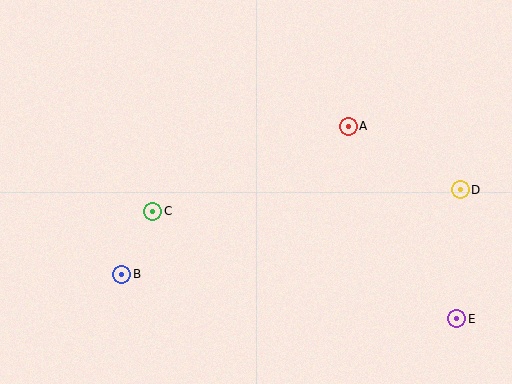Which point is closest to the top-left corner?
Point C is closest to the top-left corner.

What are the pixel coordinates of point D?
Point D is at (460, 190).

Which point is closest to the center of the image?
Point C at (153, 211) is closest to the center.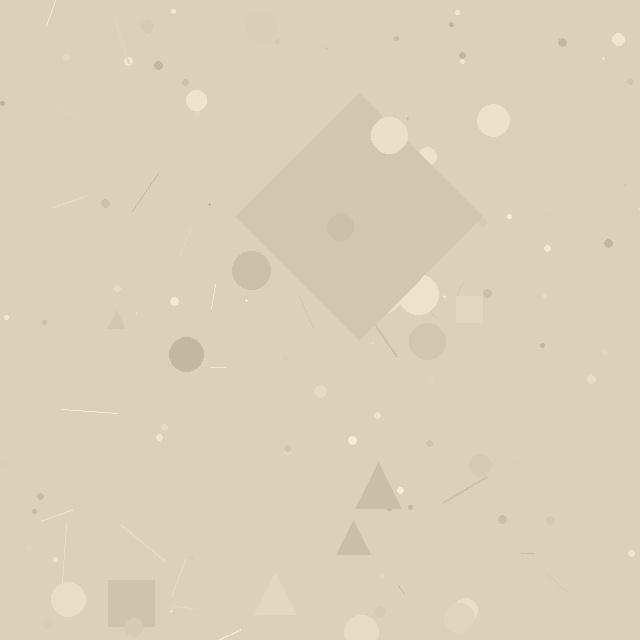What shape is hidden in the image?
A diamond is hidden in the image.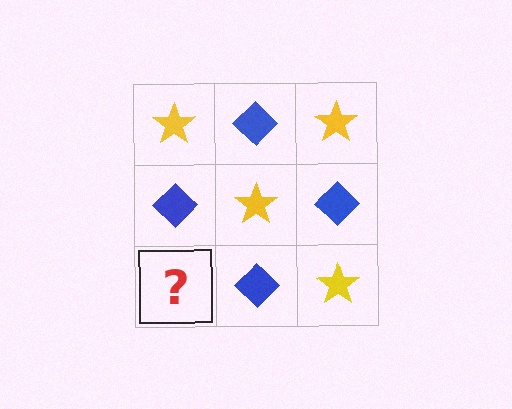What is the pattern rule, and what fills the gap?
The rule is that it alternates yellow star and blue diamond in a checkerboard pattern. The gap should be filled with a yellow star.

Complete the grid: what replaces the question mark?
The question mark should be replaced with a yellow star.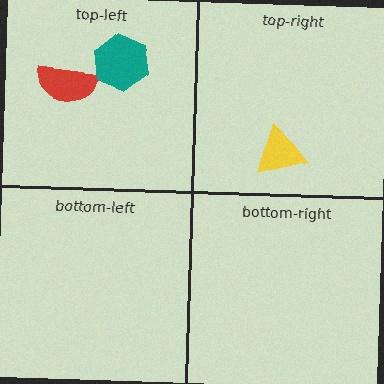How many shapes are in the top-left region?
2.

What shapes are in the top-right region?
The yellow triangle.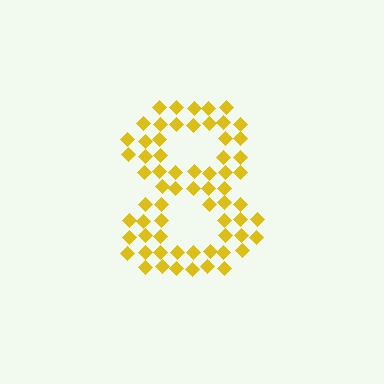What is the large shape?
The large shape is the digit 8.